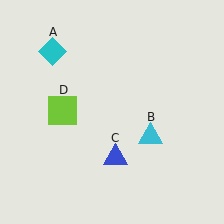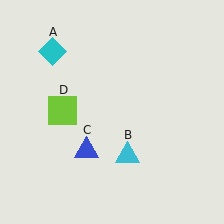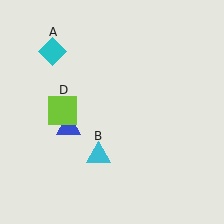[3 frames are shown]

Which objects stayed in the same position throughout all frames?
Cyan diamond (object A) and lime square (object D) remained stationary.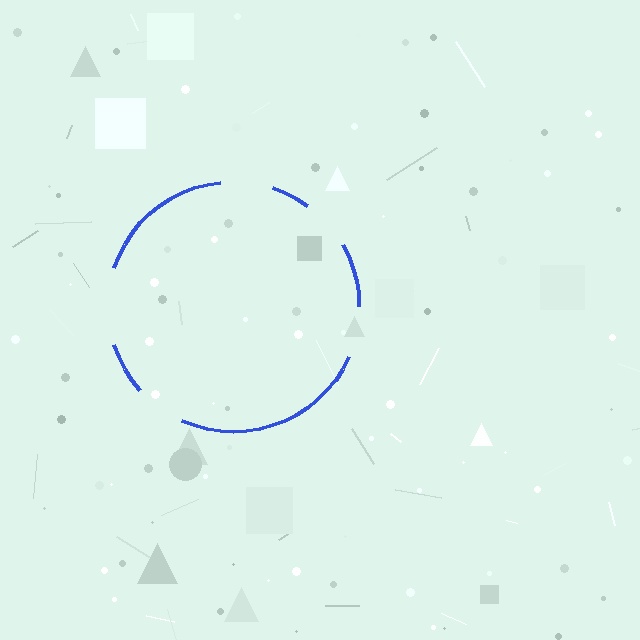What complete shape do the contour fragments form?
The contour fragments form a circle.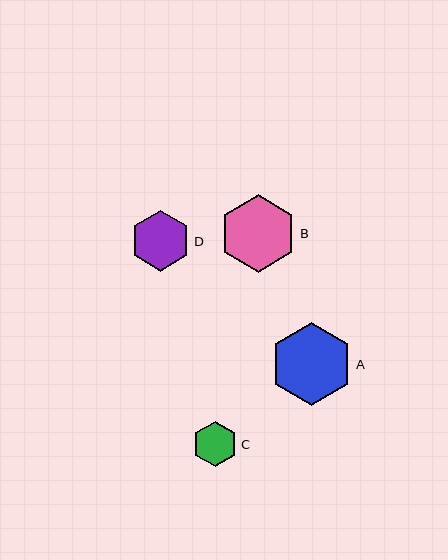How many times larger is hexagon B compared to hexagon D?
Hexagon B is approximately 1.3 times the size of hexagon D.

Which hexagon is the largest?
Hexagon A is the largest with a size of approximately 83 pixels.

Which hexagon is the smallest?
Hexagon C is the smallest with a size of approximately 45 pixels.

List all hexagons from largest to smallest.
From largest to smallest: A, B, D, C.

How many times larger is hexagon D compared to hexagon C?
Hexagon D is approximately 1.4 times the size of hexagon C.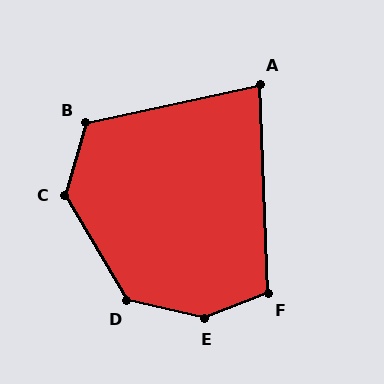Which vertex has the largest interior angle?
E, at approximately 146 degrees.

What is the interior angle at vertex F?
Approximately 109 degrees (obtuse).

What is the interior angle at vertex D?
Approximately 133 degrees (obtuse).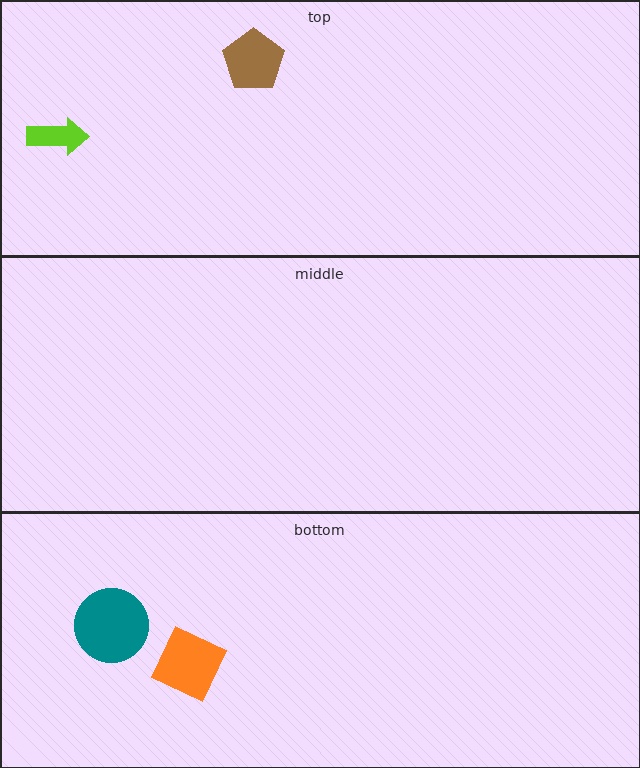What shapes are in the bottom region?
The orange square, the teal circle.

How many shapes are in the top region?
2.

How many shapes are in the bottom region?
2.